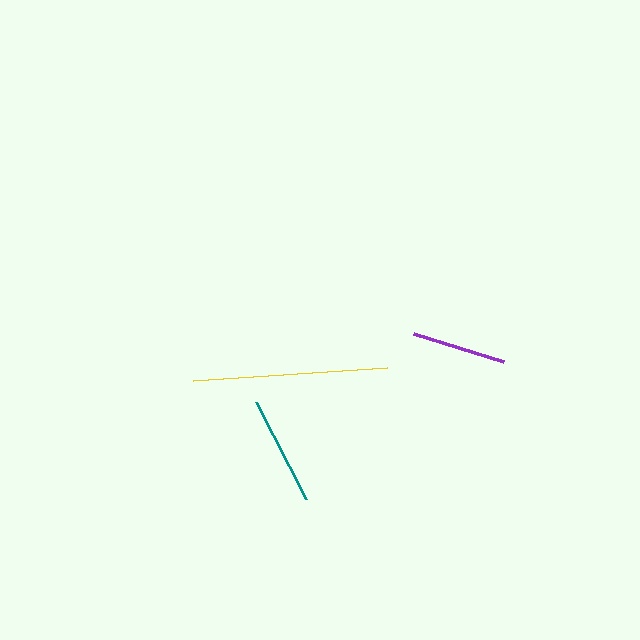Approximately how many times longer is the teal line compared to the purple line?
The teal line is approximately 1.2 times the length of the purple line.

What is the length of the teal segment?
The teal segment is approximately 109 pixels long.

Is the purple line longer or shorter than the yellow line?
The yellow line is longer than the purple line.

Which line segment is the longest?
The yellow line is the longest at approximately 195 pixels.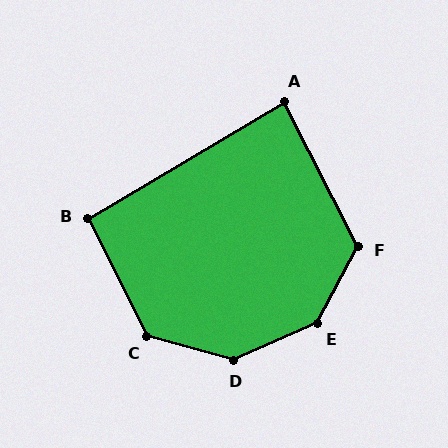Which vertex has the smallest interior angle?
A, at approximately 86 degrees.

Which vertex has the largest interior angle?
E, at approximately 142 degrees.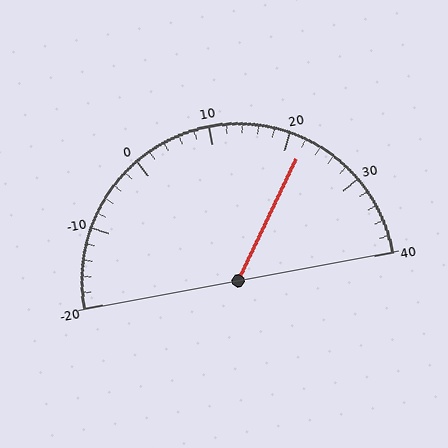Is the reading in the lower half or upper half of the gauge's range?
The reading is in the upper half of the range (-20 to 40).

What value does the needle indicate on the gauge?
The needle indicates approximately 22.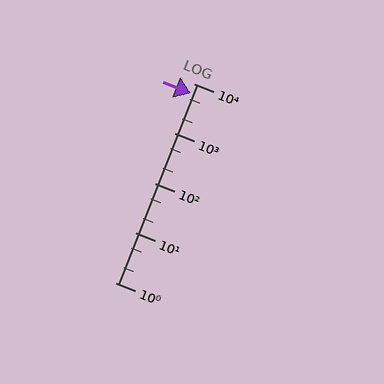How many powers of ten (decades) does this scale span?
The scale spans 4 decades, from 1 to 10000.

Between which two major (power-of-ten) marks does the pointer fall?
The pointer is between 1000 and 10000.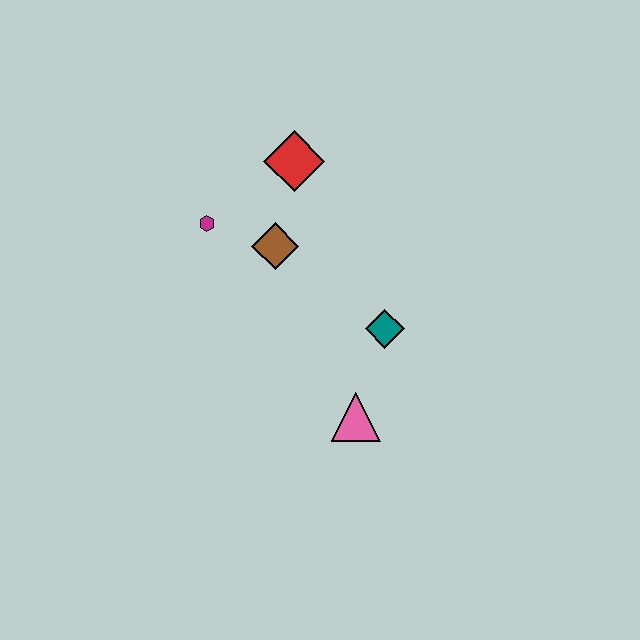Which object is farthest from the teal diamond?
The magenta hexagon is farthest from the teal diamond.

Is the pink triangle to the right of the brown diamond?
Yes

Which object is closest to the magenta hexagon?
The brown diamond is closest to the magenta hexagon.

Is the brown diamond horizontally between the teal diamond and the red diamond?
No